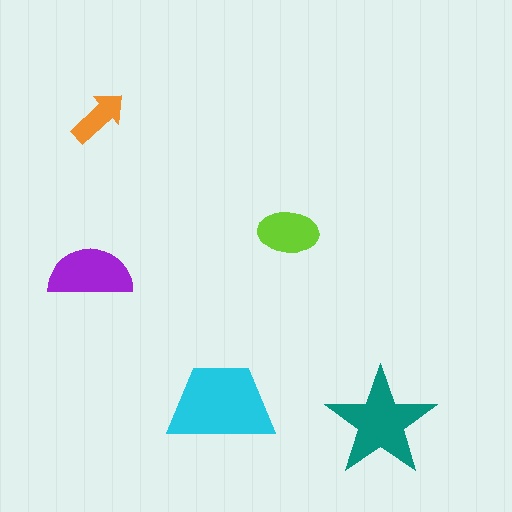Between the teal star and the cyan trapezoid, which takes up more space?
The cyan trapezoid.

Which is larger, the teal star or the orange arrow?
The teal star.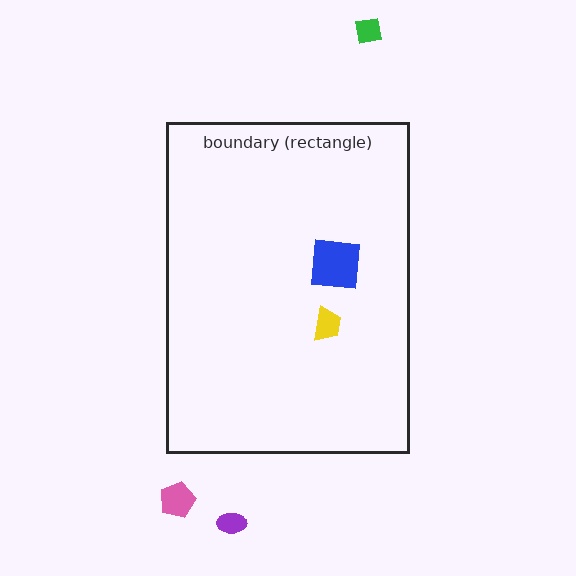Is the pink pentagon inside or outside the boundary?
Outside.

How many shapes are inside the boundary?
2 inside, 3 outside.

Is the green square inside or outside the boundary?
Outside.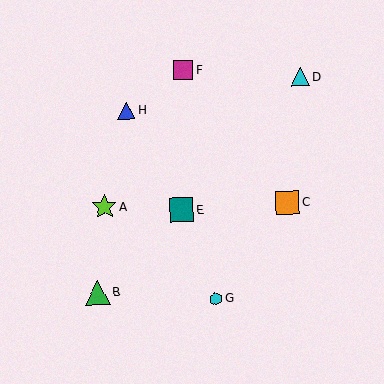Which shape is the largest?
The green triangle (labeled B) is the largest.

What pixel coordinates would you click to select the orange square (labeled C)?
Click at (287, 203) to select the orange square C.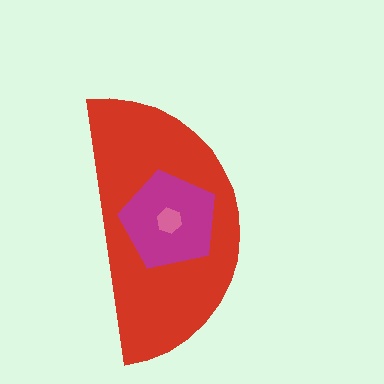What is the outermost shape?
The red semicircle.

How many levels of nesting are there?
3.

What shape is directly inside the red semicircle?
The magenta pentagon.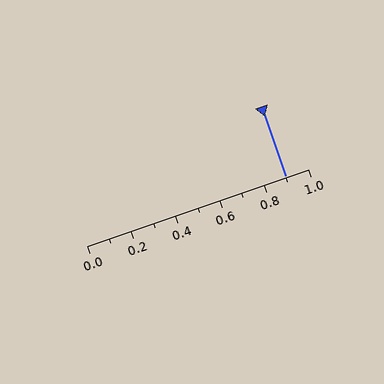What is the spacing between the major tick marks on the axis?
The major ticks are spaced 0.2 apart.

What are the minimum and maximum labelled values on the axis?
The axis runs from 0.0 to 1.0.